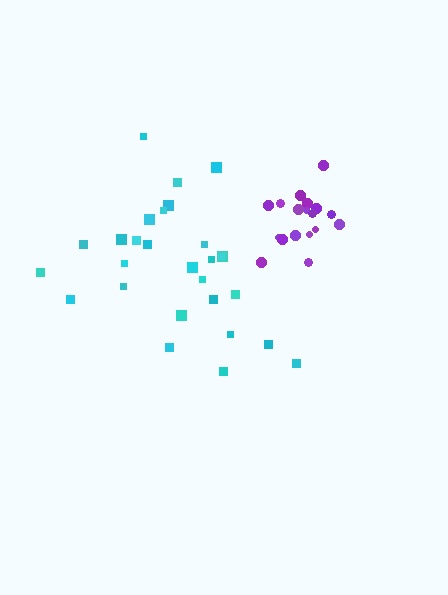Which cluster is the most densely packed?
Purple.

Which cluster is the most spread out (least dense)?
Cyan.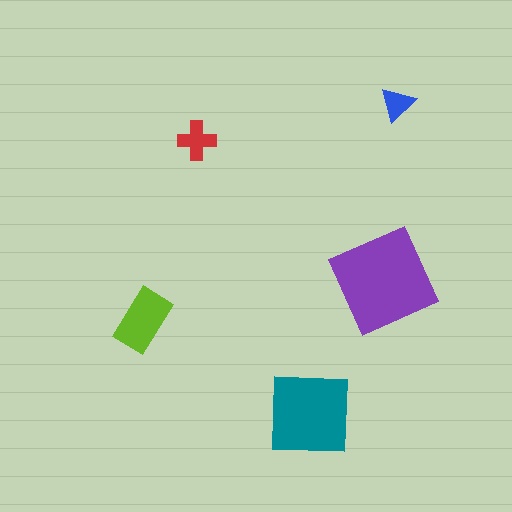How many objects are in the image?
There are 5 objects in the image.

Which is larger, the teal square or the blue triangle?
The teal square.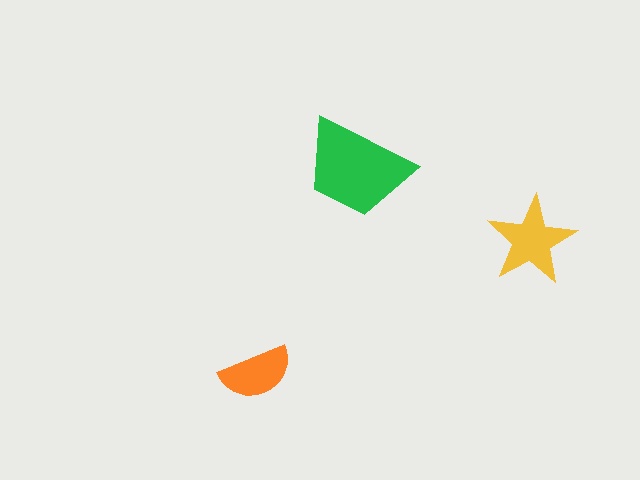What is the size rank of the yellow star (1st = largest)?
2nd.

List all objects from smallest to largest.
The orange semicircle, the yellow star, the green trapezoid.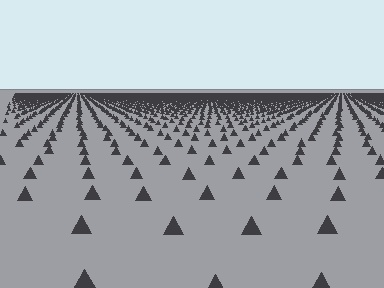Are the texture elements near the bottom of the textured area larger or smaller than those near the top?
Larger. Near the bottom, elements are closer to the viewer and appear at a bigger on-screen size.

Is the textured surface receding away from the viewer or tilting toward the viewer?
The surface is receding away from the viewer. Texture elements get smaller and denser toward the top.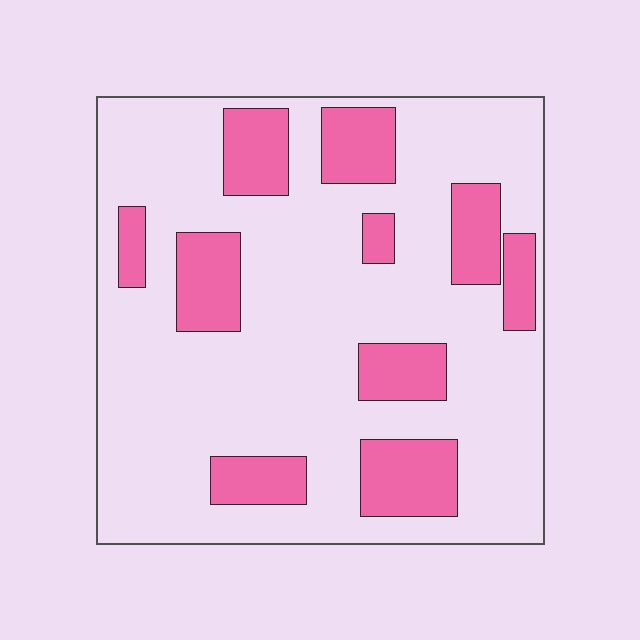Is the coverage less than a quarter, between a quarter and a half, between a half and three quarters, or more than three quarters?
Less than a quarter.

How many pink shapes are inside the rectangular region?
10.